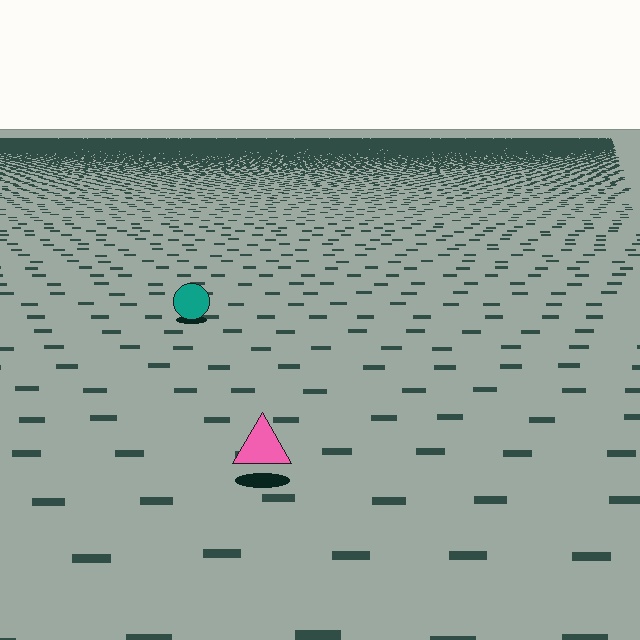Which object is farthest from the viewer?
The teal circle is farthest from the viewer. It appears smaller and the ground texture around it is denser.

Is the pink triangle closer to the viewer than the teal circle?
Yes. The pink triangle is closer — you can tell from the texture gradient: the ground texture is coarser near it.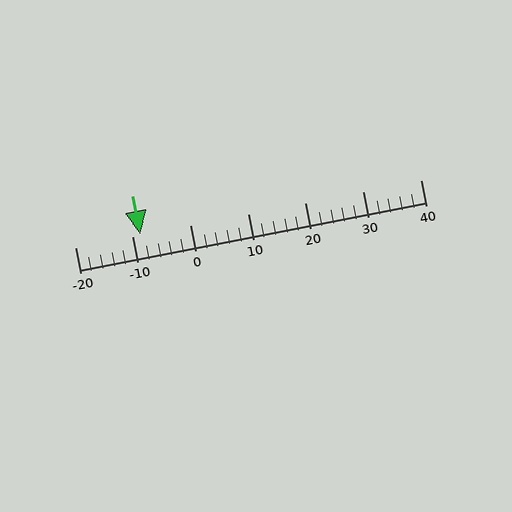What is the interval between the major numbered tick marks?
The major tick marks are spaced 10 units apart.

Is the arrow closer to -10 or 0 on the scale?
The arrow is closer to -10.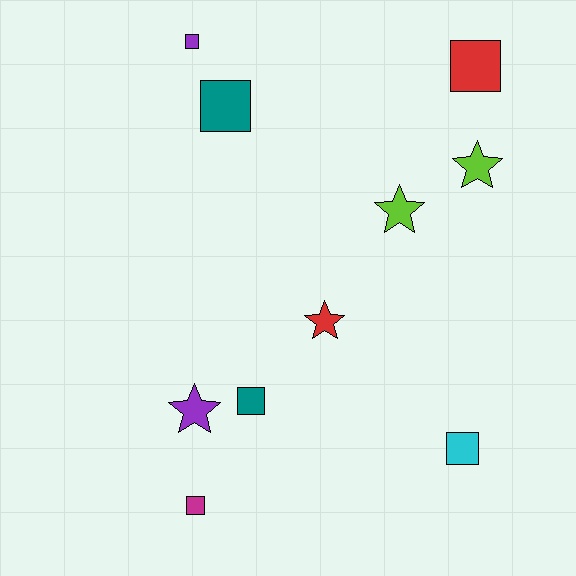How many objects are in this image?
There are 10 objects.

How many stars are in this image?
There are 4 stars.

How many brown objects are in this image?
There are no brown objects.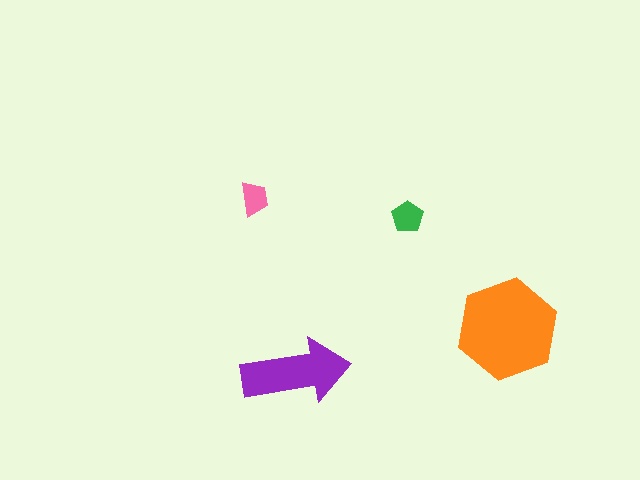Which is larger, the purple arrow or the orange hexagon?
The orange hexagon.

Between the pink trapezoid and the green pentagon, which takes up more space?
The green pentagon.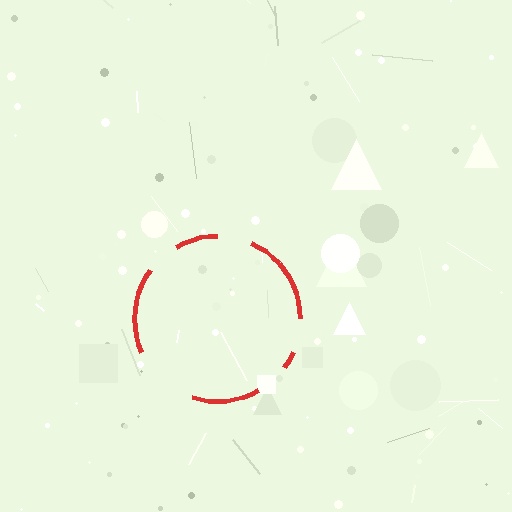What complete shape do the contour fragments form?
The contour fragments form a circle.